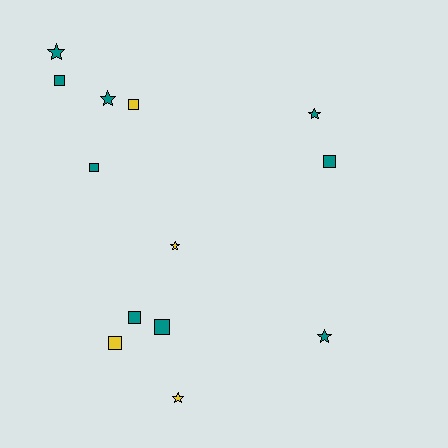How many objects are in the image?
There are 13 objects.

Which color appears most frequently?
Teal, with 9 objects.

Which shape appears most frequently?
Square, with 7 objects.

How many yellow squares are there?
There are 2 yellow squares.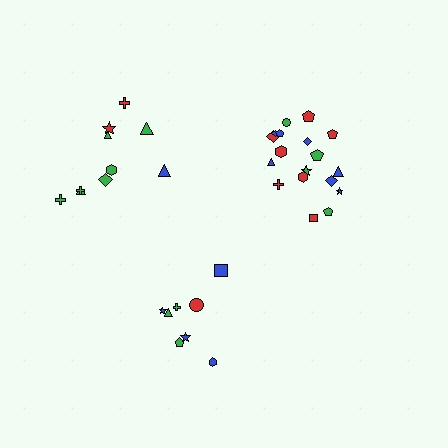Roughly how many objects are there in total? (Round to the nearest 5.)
Roughly 35 objects in total.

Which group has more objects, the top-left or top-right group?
The top-right group.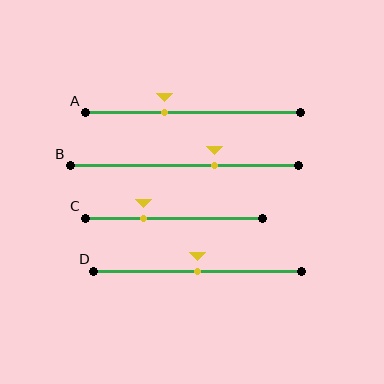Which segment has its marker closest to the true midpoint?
Segment D has its marker closest to the true midpoint.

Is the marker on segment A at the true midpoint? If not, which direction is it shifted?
No, the marker on segment A is shifted to the left by about 13% of the segment length.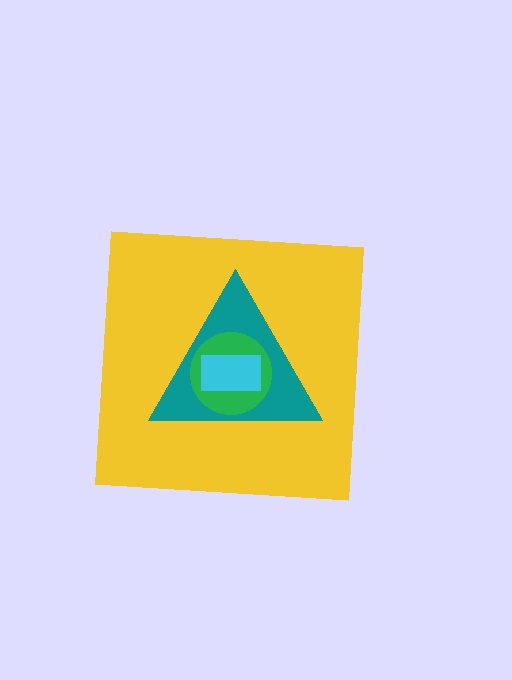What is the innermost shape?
The cyan rectangle.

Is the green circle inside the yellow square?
Yes.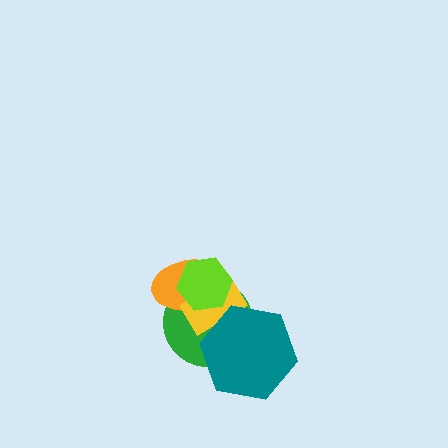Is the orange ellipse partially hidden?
Yes, it is partially covered by another shape.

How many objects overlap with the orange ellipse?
3 objects overlap with the orange ellipse.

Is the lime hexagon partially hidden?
No, no other shape covers it.